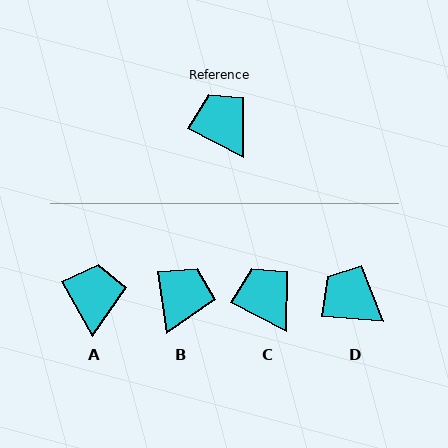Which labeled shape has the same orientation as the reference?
C.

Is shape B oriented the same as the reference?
No, it is off by about 55 degrees.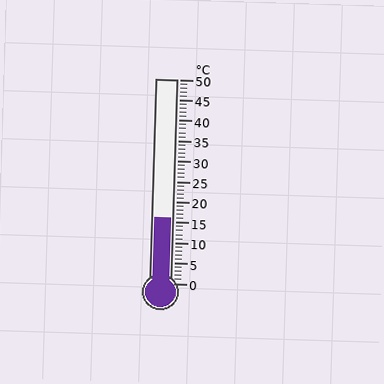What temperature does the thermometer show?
The thermometer shows approximately 16°C.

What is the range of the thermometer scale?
The thermometer scale ranges from 0°C to 50°C.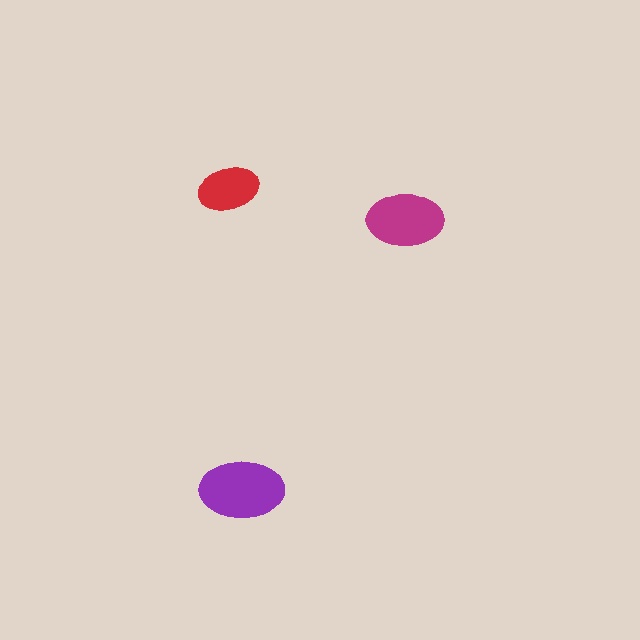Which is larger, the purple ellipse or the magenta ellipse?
The purple one.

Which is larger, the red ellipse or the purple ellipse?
The purple one.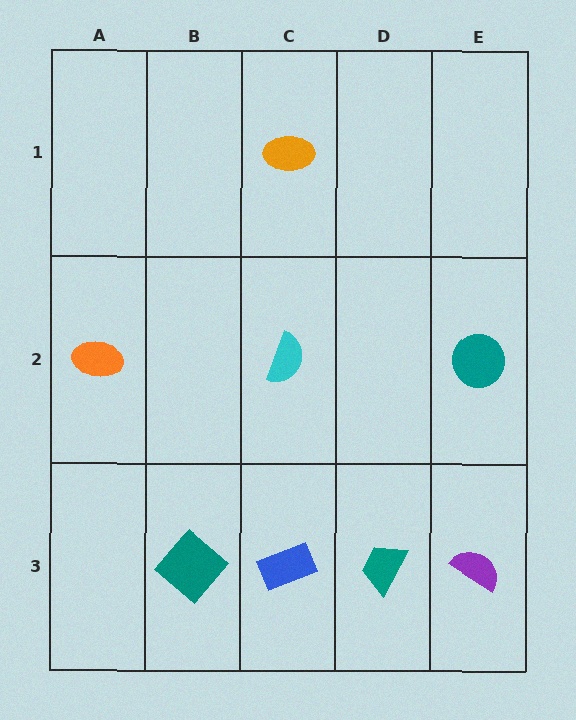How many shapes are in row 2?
3 shapes.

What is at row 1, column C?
An orange ellipse.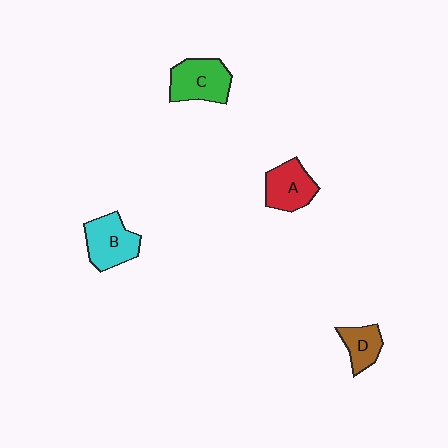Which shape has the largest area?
Shape C (green).